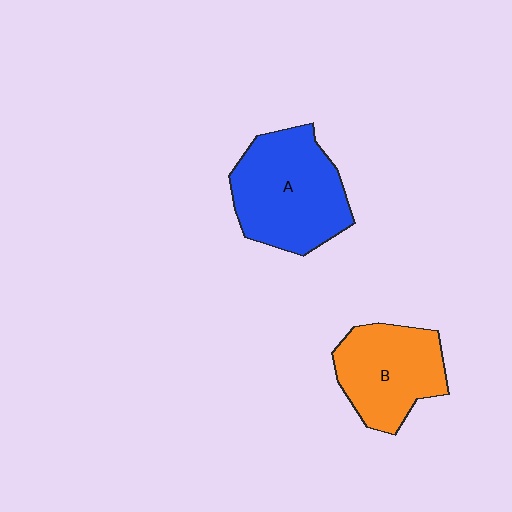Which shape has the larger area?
Shape A (blue).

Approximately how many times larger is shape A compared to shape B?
Approximately 1.3 times.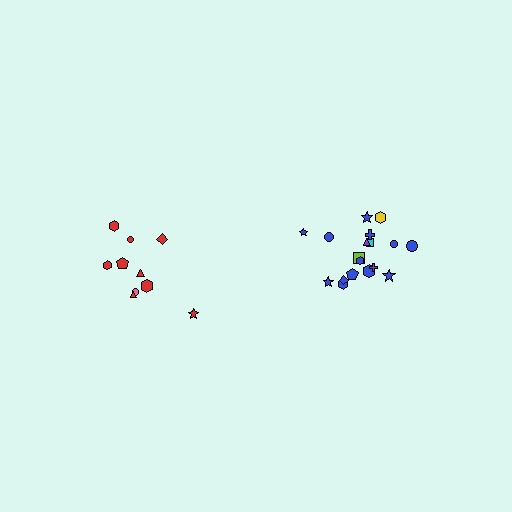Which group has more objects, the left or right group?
The right group.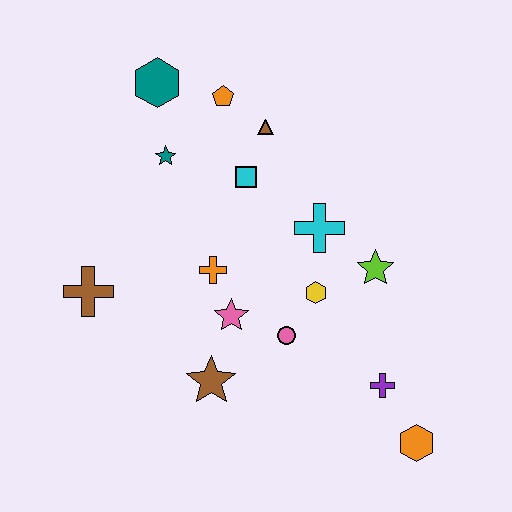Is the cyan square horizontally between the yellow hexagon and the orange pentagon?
Yes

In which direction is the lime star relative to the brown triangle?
The lime star is below the brown triangle.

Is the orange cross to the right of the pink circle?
No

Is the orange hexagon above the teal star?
No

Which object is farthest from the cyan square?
The orange hexagon is farthest from the cyan square.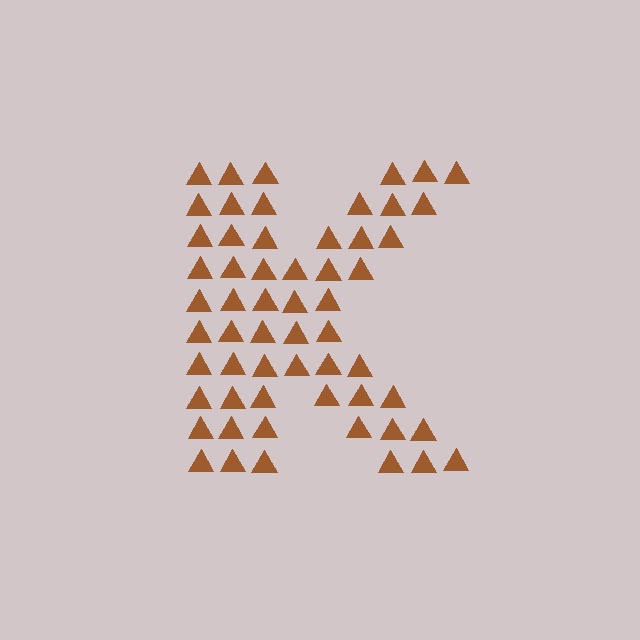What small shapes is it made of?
It is made of small triangles.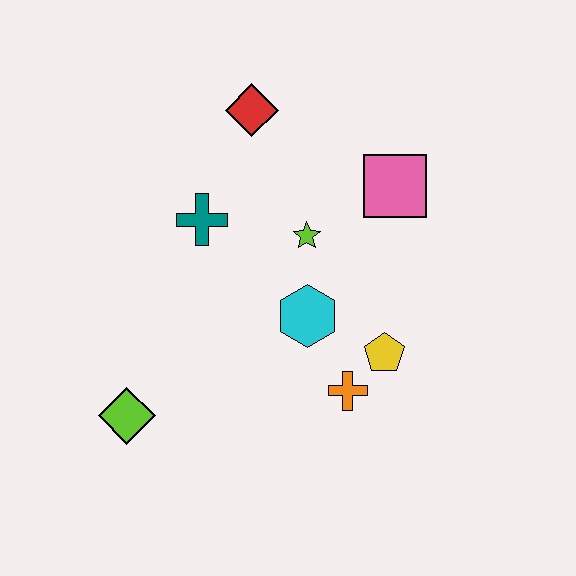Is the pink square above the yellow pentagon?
Yes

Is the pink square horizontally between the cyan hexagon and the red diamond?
No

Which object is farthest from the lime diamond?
The pink square is farthest from the lime diamond.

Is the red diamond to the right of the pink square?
No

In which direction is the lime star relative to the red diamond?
The lime star is below the red diamond.